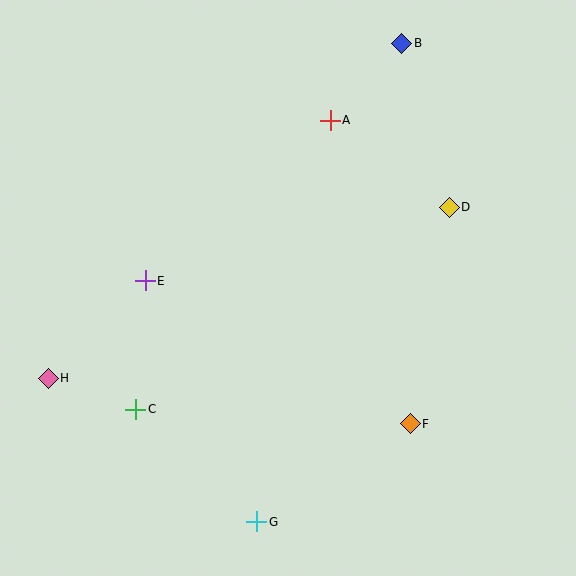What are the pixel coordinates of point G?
Point G is at (257, 522).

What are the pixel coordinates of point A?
Point A is at (330, 120).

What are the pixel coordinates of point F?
Point F is at (410, 424).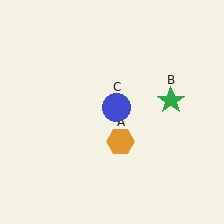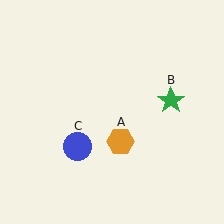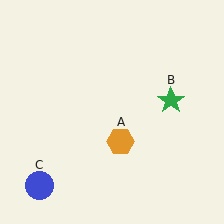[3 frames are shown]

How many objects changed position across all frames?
1 object changed position: blue circle (object C).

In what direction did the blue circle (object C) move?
The blue circle (object C) moved down and to the left.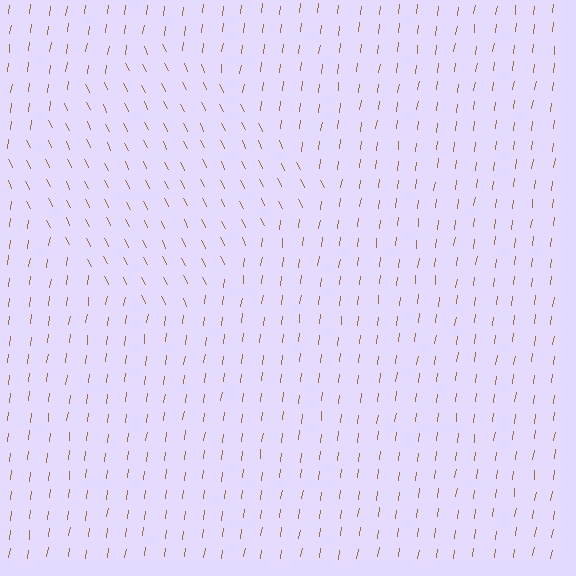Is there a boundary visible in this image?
Yes, there is a texture boundary formed by a change in line orientation.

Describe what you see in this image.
The image is filled with small brown line segments. A diamond region in the image has lines oriented differently from the surrounding lines, creating a visible texture boundary.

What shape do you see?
I see a diamond.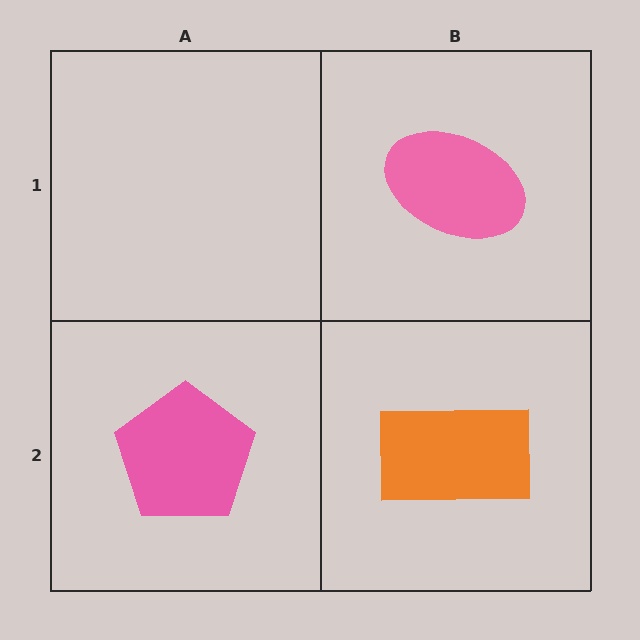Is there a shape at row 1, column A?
No, that cell is empty.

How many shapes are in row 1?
1 shape.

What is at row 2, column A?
A pink pentagon.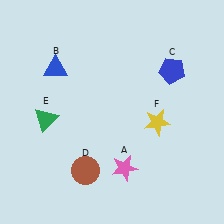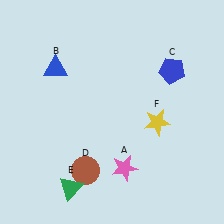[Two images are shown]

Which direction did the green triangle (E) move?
The green triangle (E) moved down.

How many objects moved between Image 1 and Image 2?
1 object moved between the two images.